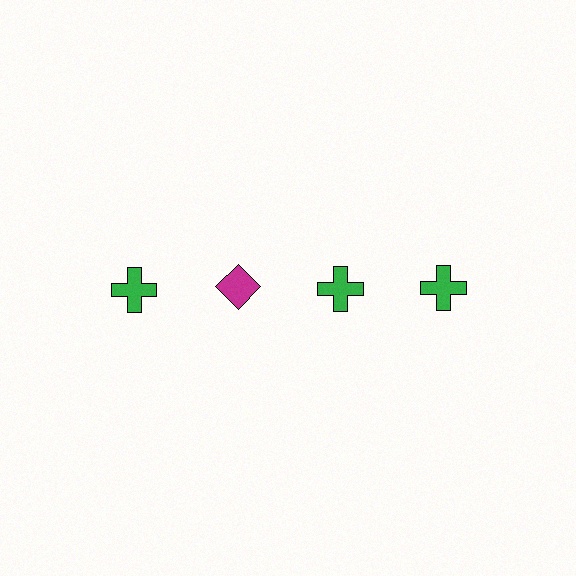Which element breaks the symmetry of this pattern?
The magenta diamond in the top row, second from left column breaks the symmetry. All other shapes are green crosses.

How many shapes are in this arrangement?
There are 4 shapes arranged in a grid pattern.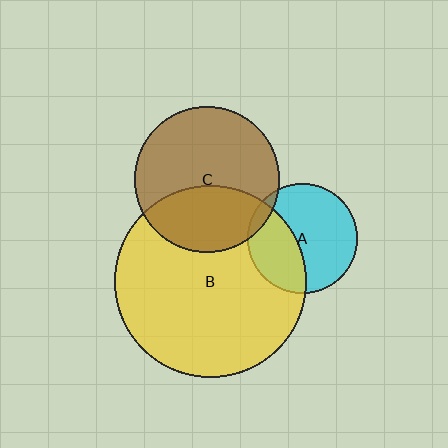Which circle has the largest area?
Circle B (yellow).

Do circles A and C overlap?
Yes.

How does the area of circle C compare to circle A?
Approximately 1.7 times.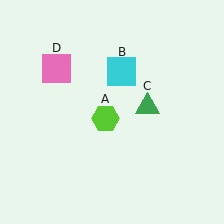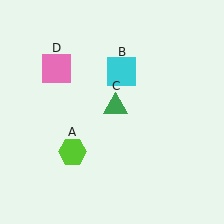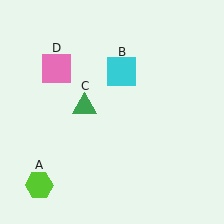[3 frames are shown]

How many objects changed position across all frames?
2 objects changed position: lime hexagon (object A), green triangle (object C).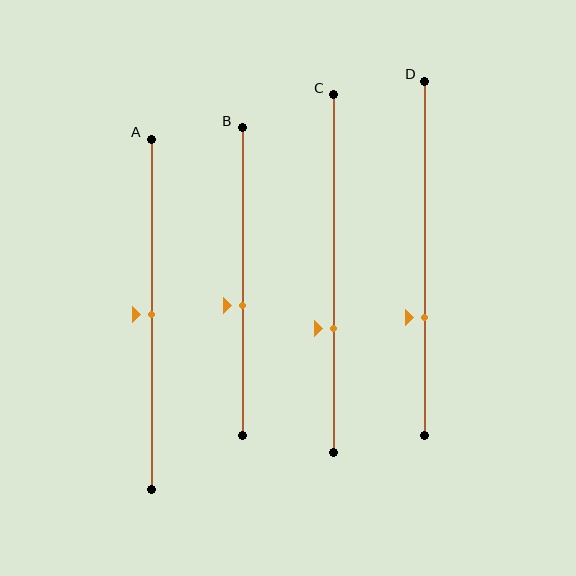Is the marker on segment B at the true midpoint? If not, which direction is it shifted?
No, the marker on segment B is shifted downward by about 8% of the segment length.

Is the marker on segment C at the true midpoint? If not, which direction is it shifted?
No, the marker on segment C is shifted downward by about 15% of the segment length.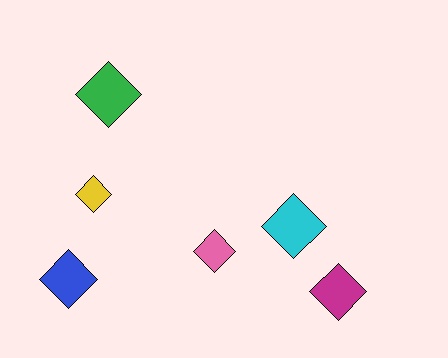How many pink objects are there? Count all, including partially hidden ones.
There is 1 pink object.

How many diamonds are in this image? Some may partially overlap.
There are 6 diamonds.